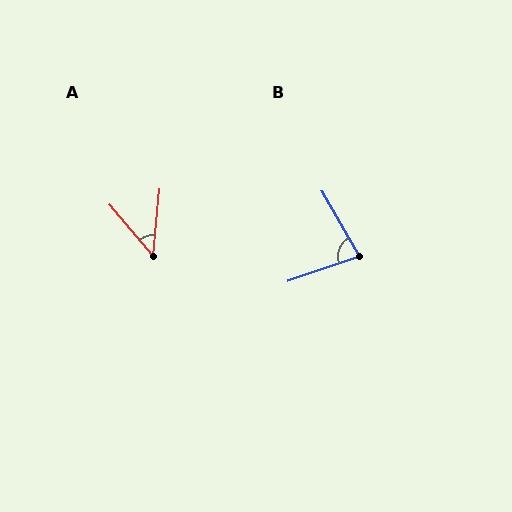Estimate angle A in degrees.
Approximately 45 degrees.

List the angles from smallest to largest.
A (45°), B (79°).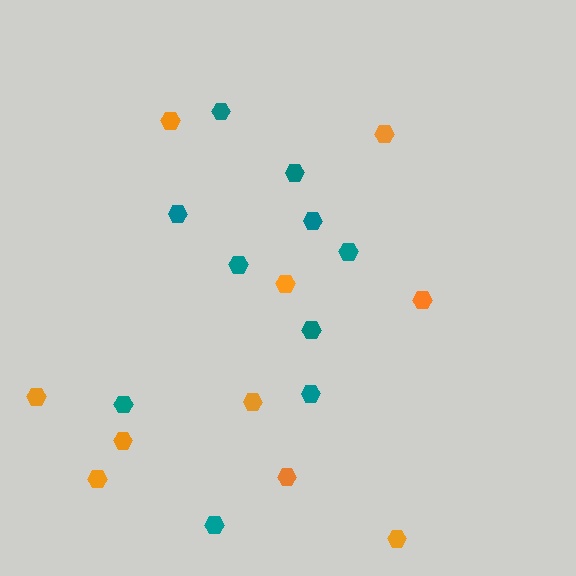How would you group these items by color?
There are 2 groups: one group of teal hexagons (10) and one group of orange hexagons (10).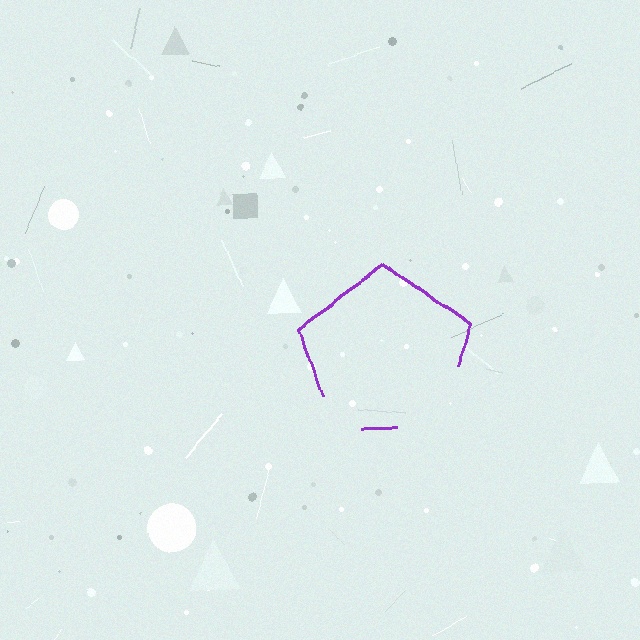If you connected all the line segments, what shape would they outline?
They would outline a pentagon.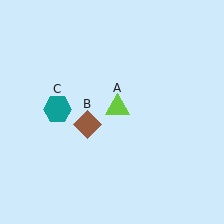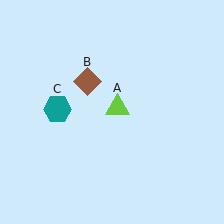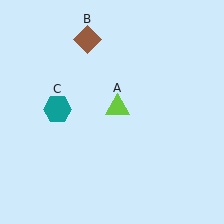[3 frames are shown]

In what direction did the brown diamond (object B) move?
The brown diamond (object B) moved up.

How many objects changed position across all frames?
1 object changed position: brown diamond (object B).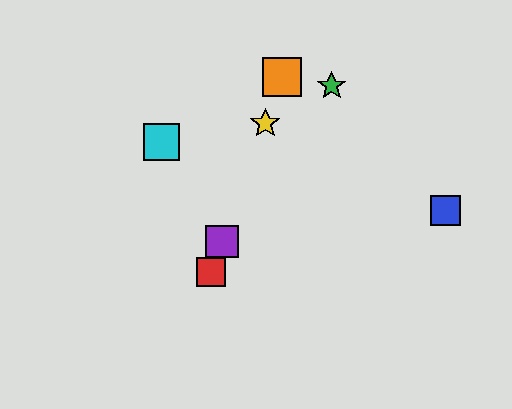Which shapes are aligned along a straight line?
The red square, the yellow star, the purple square, the orange square are aligned along a straight line.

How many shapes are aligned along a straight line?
4 shapes (the red square, the yellow star, the purple square, the orange square) are aligned along a straight line.